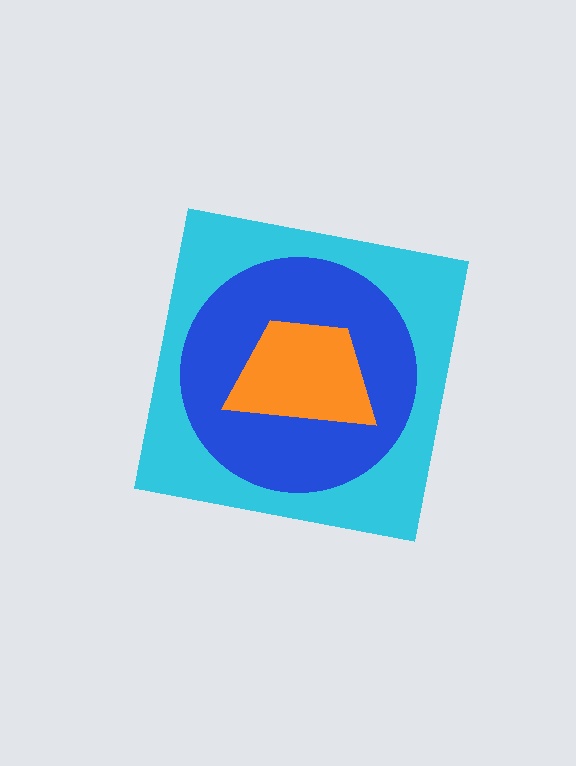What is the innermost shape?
The orange trapezoid.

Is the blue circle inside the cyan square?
Yes.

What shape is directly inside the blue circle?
The orange trapezoid.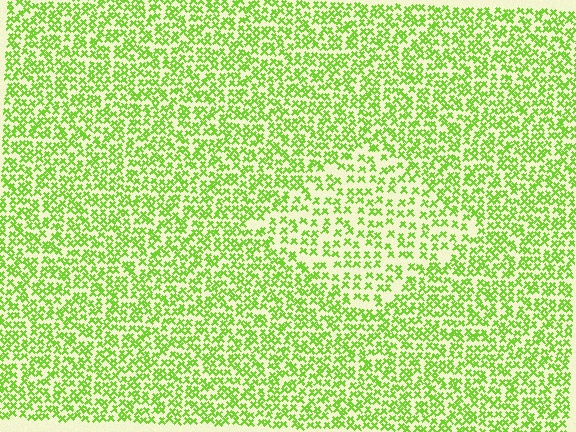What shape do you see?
I see a diamond.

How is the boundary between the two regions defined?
The boundary is defined by a change in element density (approximately 1.7x ratio). All elements are the same color, size, and shape.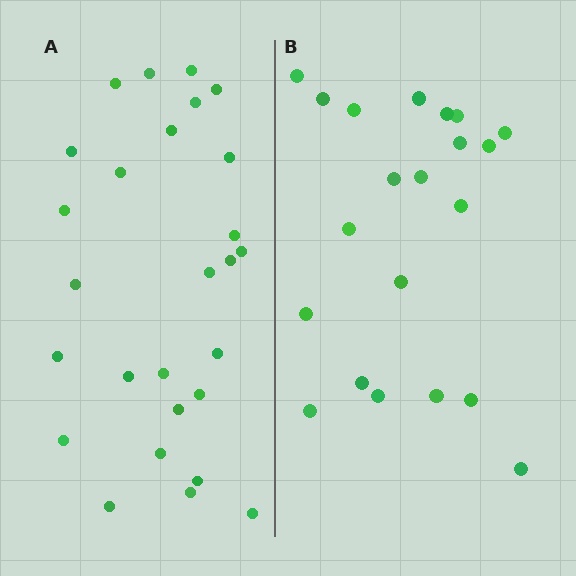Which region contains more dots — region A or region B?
Region A (the left region) has more dots.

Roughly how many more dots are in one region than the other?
Region A has about 6 more dots than region B.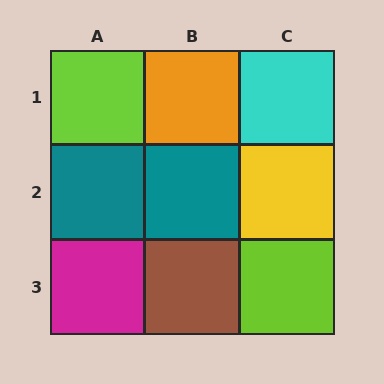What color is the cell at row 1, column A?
Lime.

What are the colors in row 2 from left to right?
Teal, teal, yellow.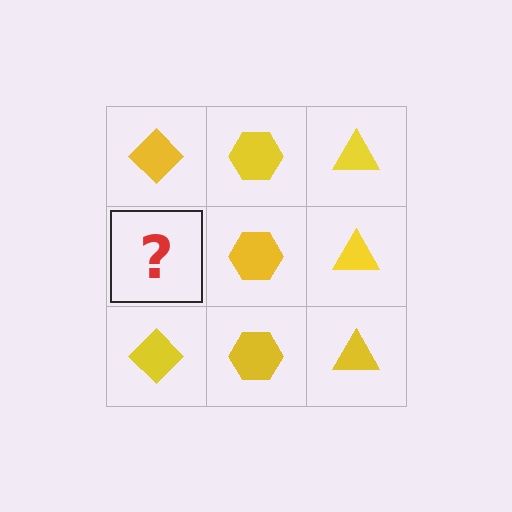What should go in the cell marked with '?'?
The missing cell should contain a yellow diamond.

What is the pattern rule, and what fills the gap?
The rule is that each column has a consistent shape. The gap should be filled with a yellow diamond.